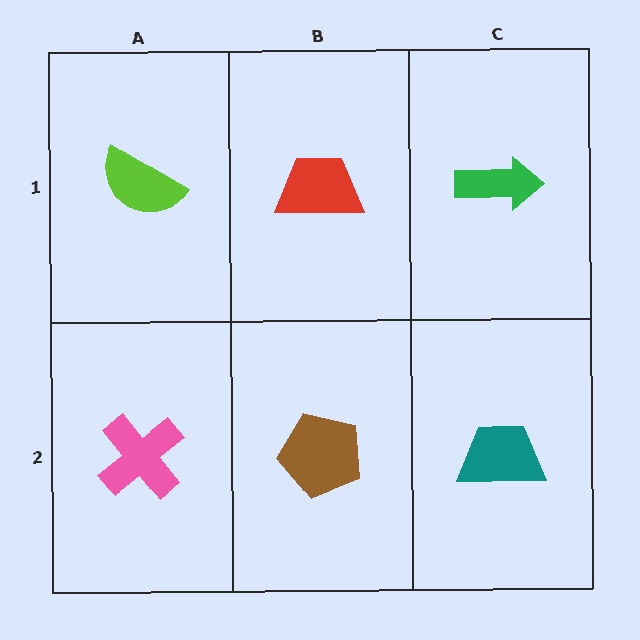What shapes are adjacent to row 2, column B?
A red trapezoid (row 1, column B), a pink cross (row 2, column A), a teal trapezoid (row 2, column C).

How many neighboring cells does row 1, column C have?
2.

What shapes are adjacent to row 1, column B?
A brown pentagon (row 2, column B), a lime semicircle (row 1, column A), a green arrow (row 1, column C).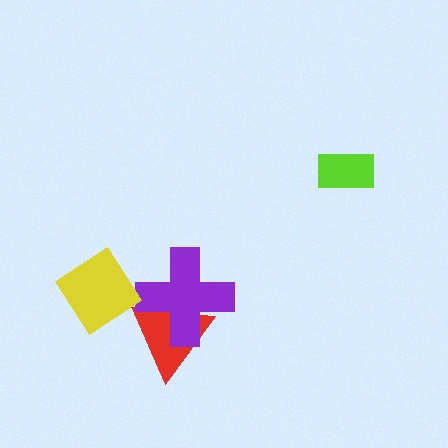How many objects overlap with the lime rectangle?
0 objects overlap with the lime rectangle.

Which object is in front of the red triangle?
The purple cross is in front of the red triangle.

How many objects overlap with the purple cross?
1 object overlaps with the purple cross.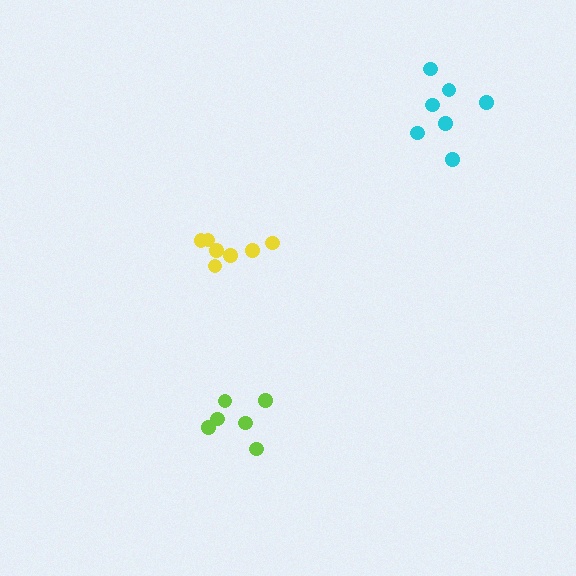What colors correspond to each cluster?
The clusters are colored: lime, yellow, cyan.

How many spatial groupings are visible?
There are 3 spatial groupings.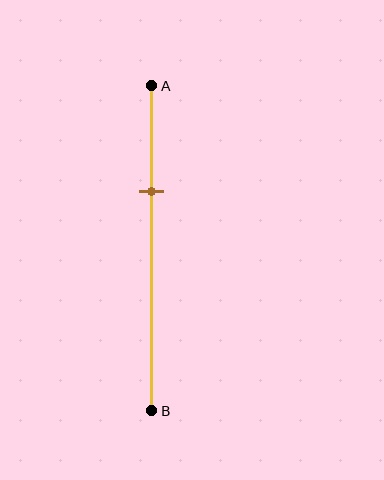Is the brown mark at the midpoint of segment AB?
No, the mark is at about 35% from A, not at the 50% midpoint.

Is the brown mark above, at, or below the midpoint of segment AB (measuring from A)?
The brown mark is above the midpoint of segment AB.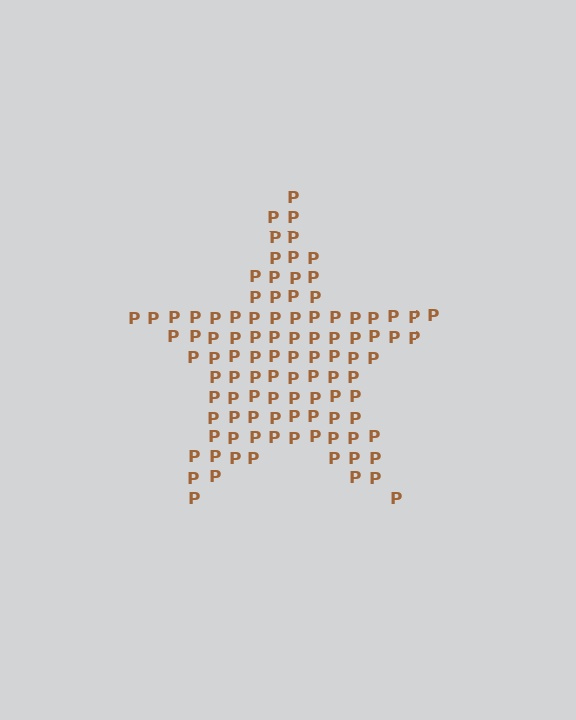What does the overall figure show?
The overall figure shows a star.